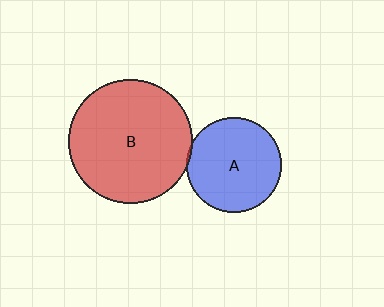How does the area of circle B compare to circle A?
Approximately 1.7 times.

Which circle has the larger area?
Circle B (red).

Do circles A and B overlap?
Yes.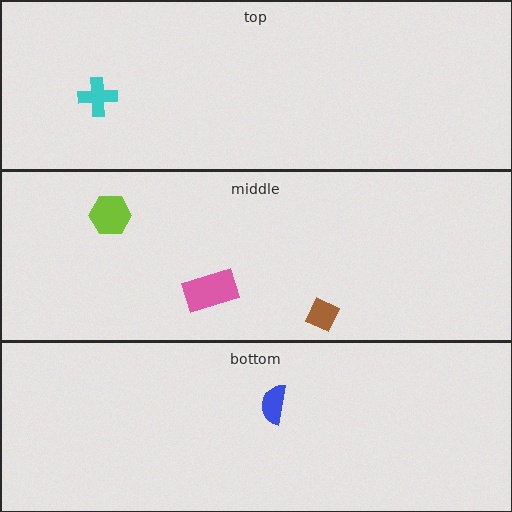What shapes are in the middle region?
The lime hexagon, the pink rectangle, the brown diamond.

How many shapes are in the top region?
1.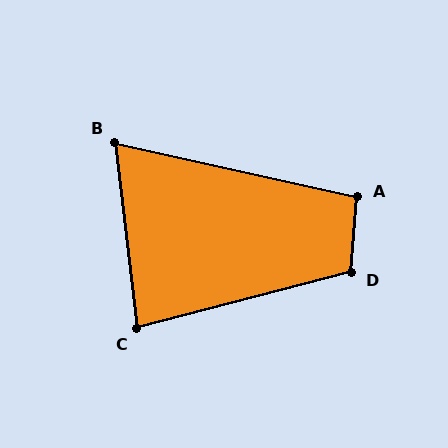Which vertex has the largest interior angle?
D, at approximately 109 degrees.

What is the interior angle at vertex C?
Approximately 82 degrees (acute).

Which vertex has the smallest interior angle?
B, at approximately 71 degrees.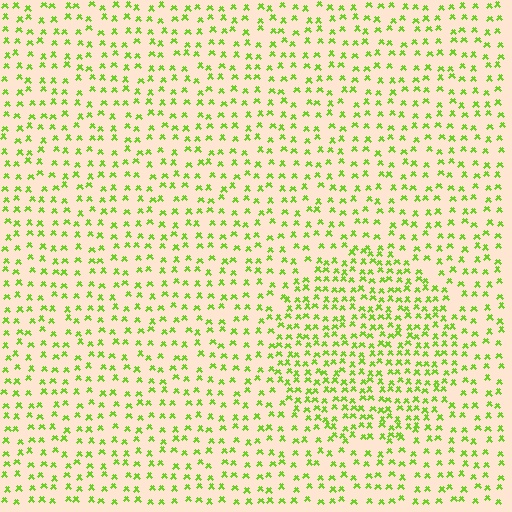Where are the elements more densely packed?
The elements are more densely packed inside the circle boundary.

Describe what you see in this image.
The image contains small lime elements arranged at two different densities. A circle-shaped region is visible where the elements are more densely packed than the surrounding area.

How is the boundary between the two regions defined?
The boundary is defined by a change in element density (approximately 1.7x ratio). All elements are the same color, size, and shape.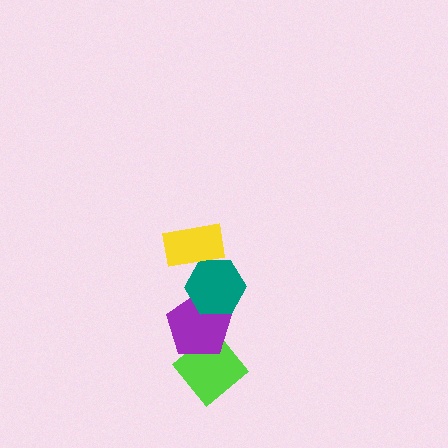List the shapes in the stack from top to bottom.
From top to bottom: the yellow rectangle, the teal hexagon, the purple pentagon, the lime diamond.